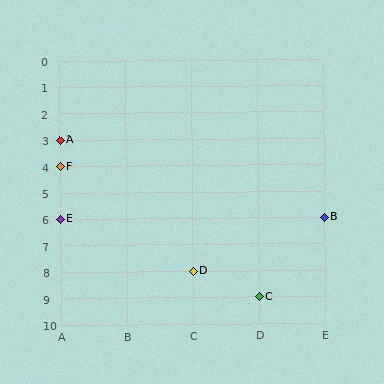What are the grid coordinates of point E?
Point E is at grid coordinates (A, 6).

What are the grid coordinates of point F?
Point F is at grid coordinates (A, 4).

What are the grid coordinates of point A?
Point A is at grid coordinates (A, 3).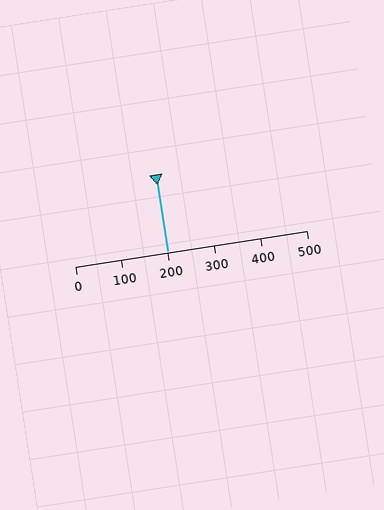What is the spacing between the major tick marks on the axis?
The major ticks are spaced 100 apart.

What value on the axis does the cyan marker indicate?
The marker indicates approximately 200.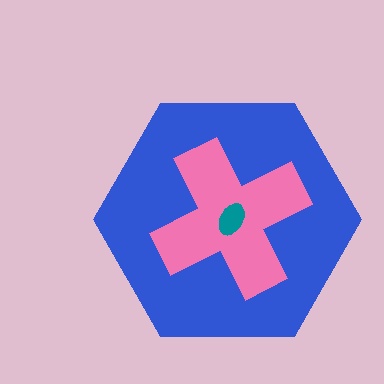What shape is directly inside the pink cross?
The teal ellipse.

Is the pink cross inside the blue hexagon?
Yes.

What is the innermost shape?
The teal ellipse.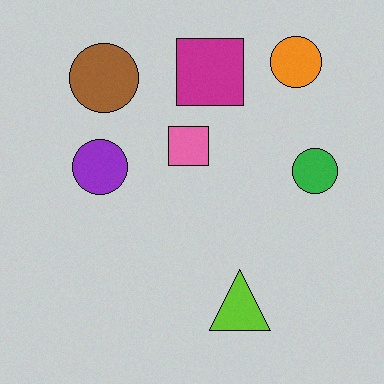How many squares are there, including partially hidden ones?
There are 2 squares.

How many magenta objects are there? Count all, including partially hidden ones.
There is 1 magenta object.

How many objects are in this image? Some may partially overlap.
There are 7 objects.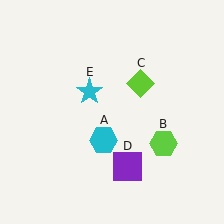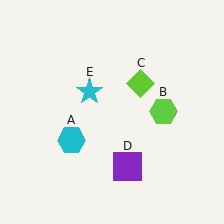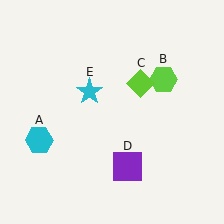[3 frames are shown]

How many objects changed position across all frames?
2 objects changed position: cyan hexagon (object A), lime hexagon (object B).